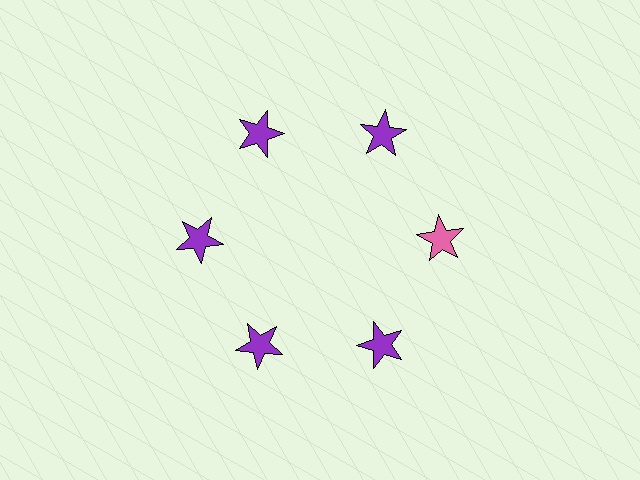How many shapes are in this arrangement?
There are 6 shapes arranged in a ring pattern.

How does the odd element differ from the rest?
It has a different color: pink instead of purple.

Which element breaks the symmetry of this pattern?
The pink star at roughly the 3 o'clock position breaks the symmetry. All other shapes are purple stars.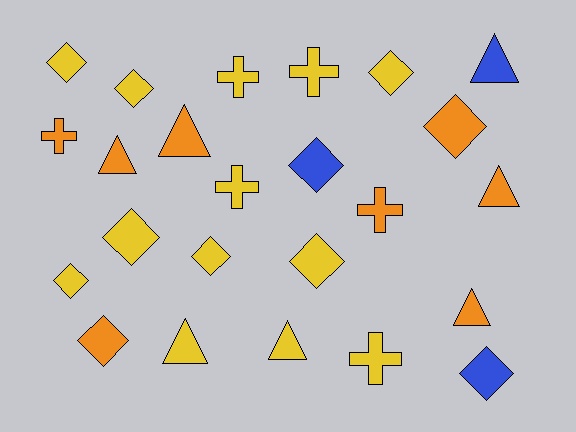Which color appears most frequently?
Yellow, with 13 objects.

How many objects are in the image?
There are 24 objects.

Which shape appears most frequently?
Diamond, with 11 objects.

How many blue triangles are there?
There is 1 blue triangle.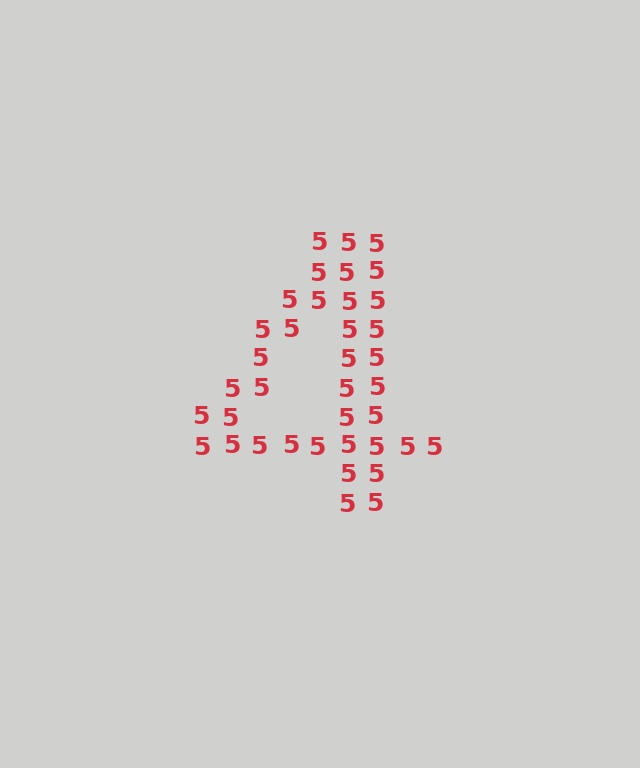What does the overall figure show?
The overall figure shows the digit 4.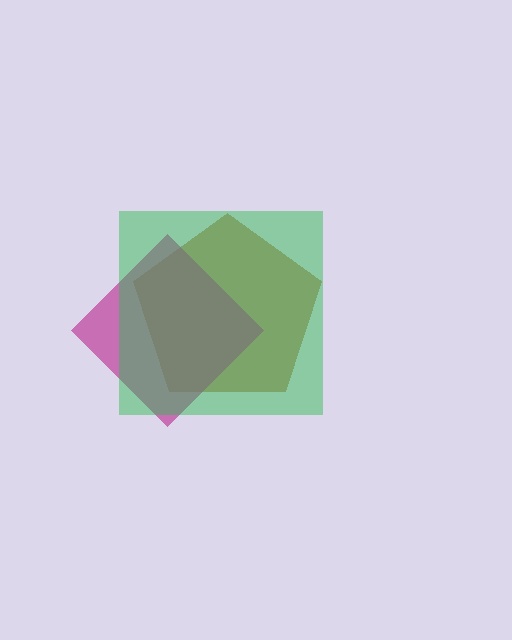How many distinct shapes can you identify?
There are 3 distinct shapes: a brown pentagon, a magenta diamond, a green square.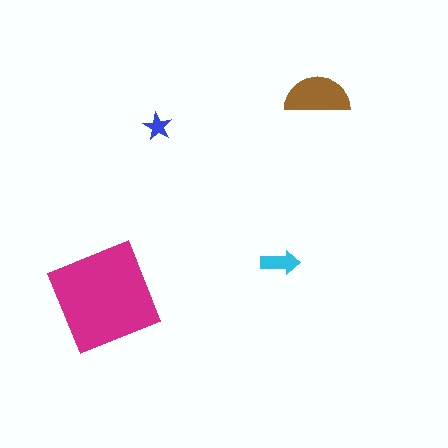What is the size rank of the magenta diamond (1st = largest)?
1st.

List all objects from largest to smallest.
The magenta diamond, the brown semicircle, the cyan arrow, the blue star.